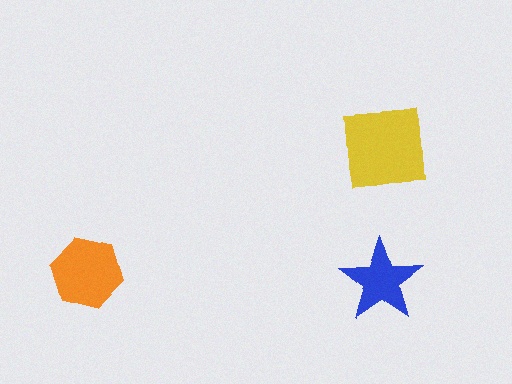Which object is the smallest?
The blue star.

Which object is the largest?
The yellow square.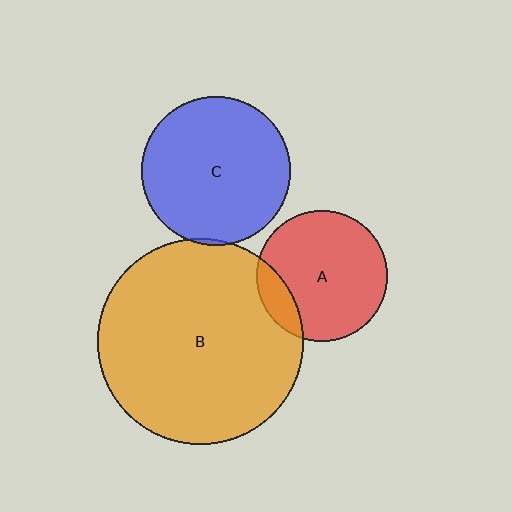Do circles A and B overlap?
Yes.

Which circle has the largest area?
Circle B (orange).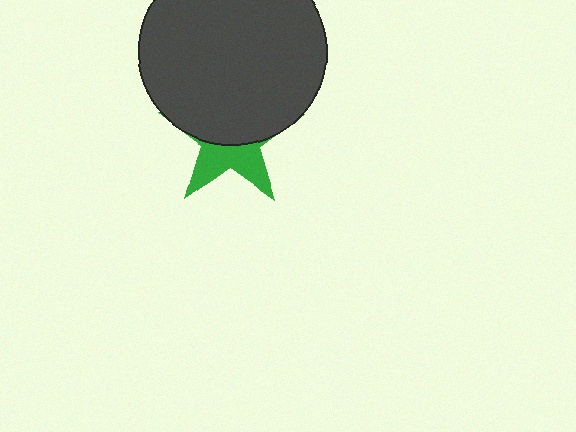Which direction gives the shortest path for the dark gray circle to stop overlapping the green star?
Moving up gives the shortest separation.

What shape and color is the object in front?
The object in front is a dark gray circle.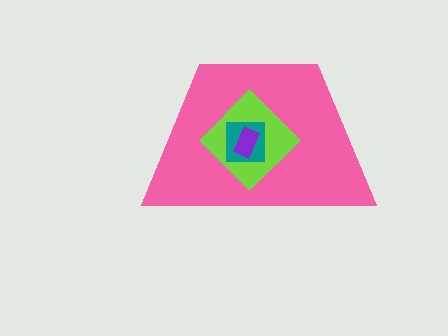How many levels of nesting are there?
4.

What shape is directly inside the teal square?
The purple rectangle.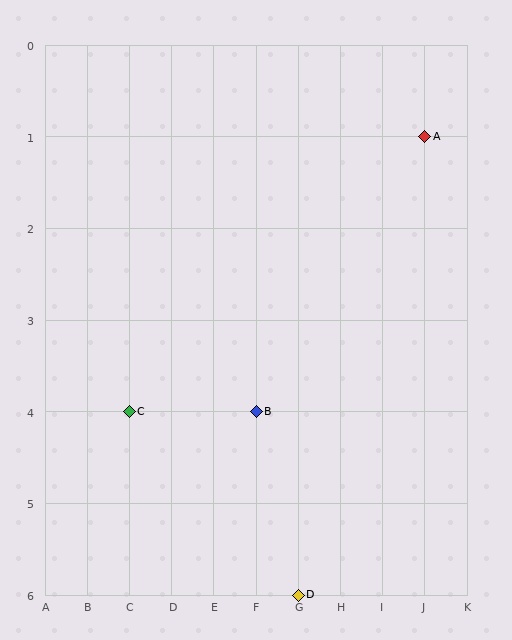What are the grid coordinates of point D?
Point D is at grid coordinates (G, 6).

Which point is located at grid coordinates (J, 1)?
Point A is at (J, 1).